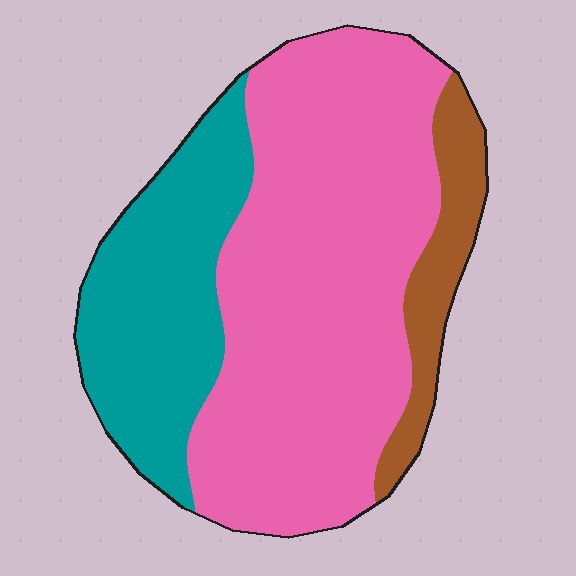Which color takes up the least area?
Brown, at roughly 10%.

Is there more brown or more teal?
Teal.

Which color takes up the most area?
Pink, at roughly 60%.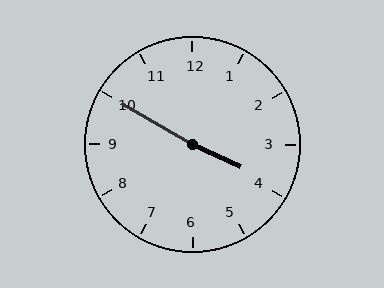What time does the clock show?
3:50.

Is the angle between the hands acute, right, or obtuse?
It is obtuse.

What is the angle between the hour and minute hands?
Approximately 175 degrees.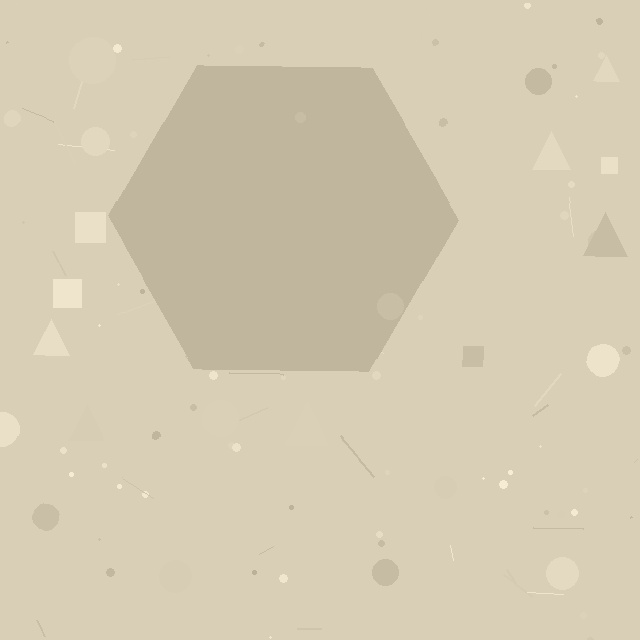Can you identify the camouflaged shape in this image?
The camouflaged shape is a hexagon.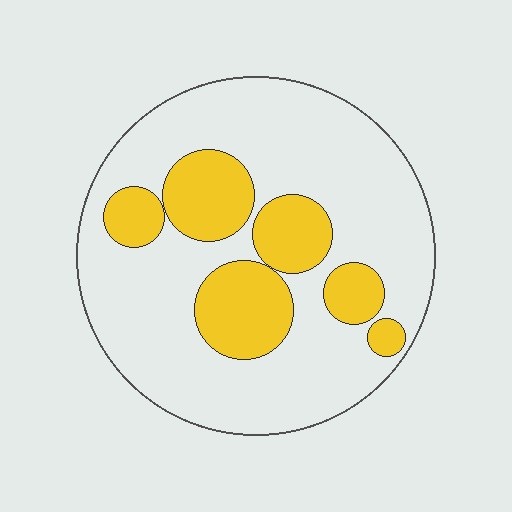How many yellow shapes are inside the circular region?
6.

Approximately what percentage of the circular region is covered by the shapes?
Approximately 25%.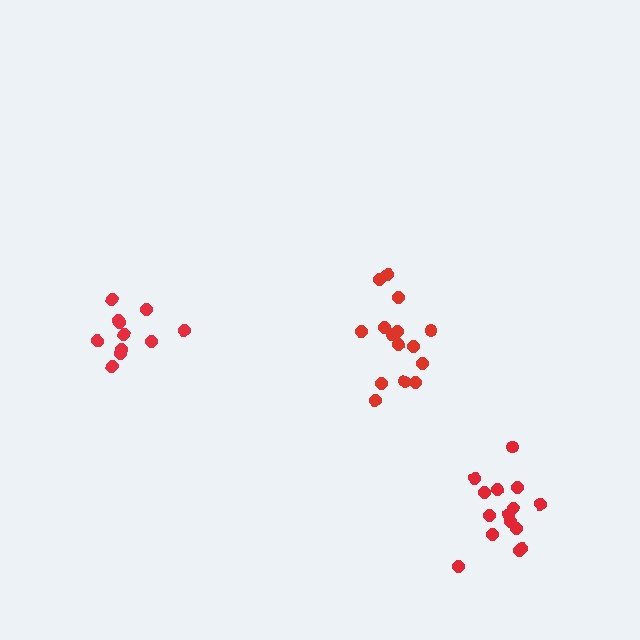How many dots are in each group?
Group 1: 11 dots, Group 2: 15 dots, Group 3: 15 dots (41 total).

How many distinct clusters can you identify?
There are 3 distinct clusters.